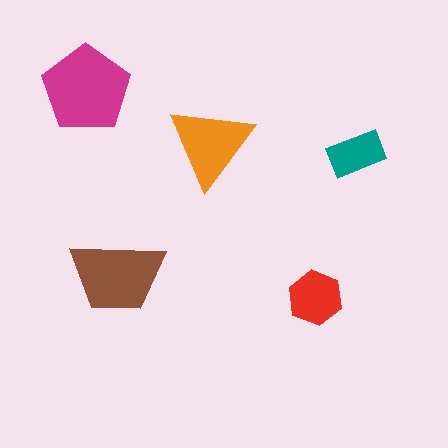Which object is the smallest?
The teal rectangle.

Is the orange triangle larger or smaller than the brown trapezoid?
Smaller.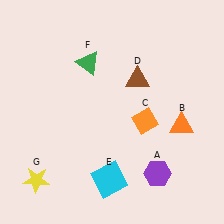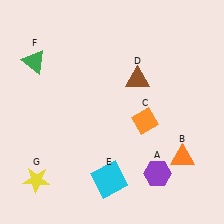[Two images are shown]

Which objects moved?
The objects that moved are: the orange triangle (B), the green triangle (F).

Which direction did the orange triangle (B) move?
The orange triangle (B) moved down.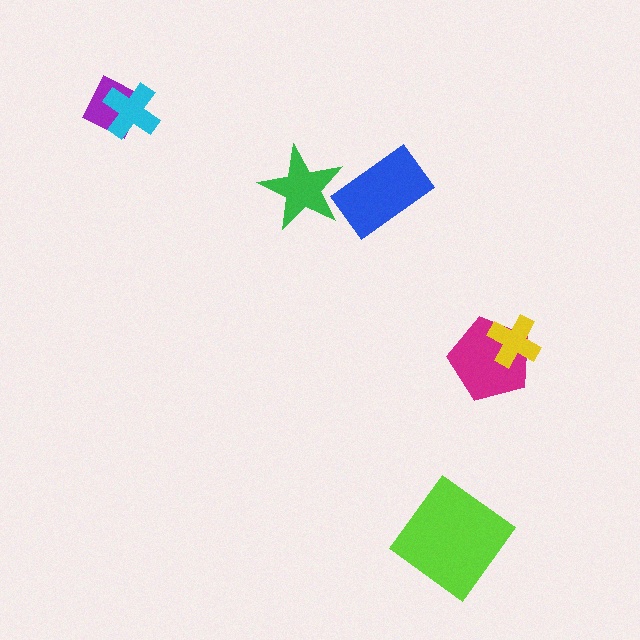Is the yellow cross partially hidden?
No, no other shape covers it.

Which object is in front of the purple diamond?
The cyan cross is in front of the purple diamond.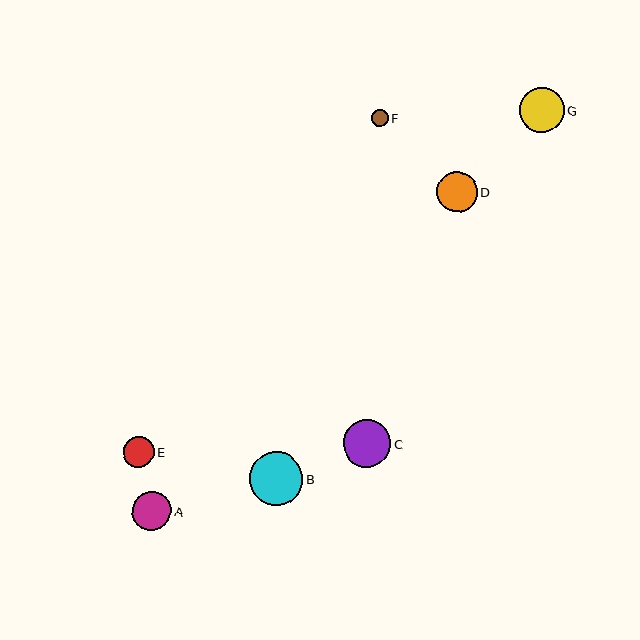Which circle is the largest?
Circle B is the largest with a size of approximately 54 pixels.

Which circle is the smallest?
Circle F is the smallest with a size of approximately 17 pixels.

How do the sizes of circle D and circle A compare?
Circle D and circle A are approximately the same size.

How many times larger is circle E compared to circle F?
Circle E is approximately 1.8 times the size of circle F.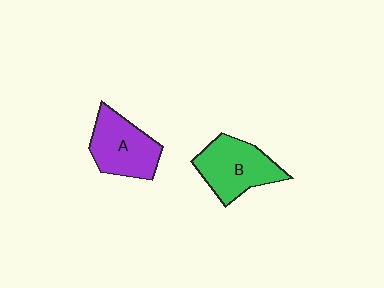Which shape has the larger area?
Shape B (green).